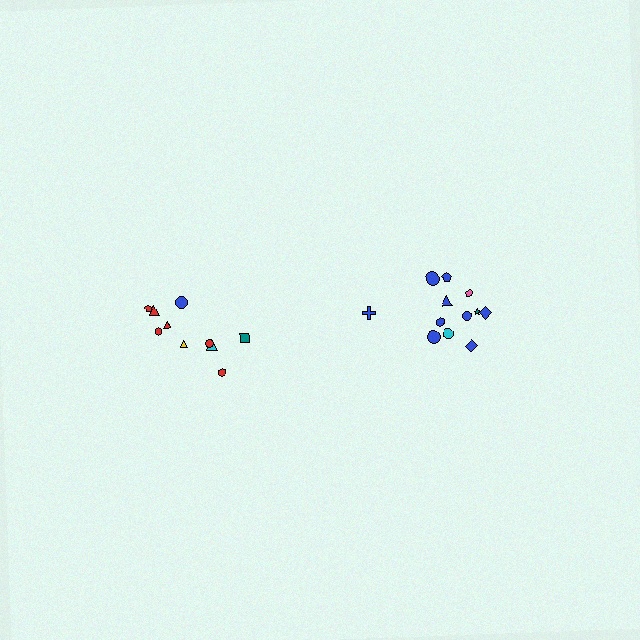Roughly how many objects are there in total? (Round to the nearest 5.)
Roughly 20 objects in total.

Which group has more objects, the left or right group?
The right group.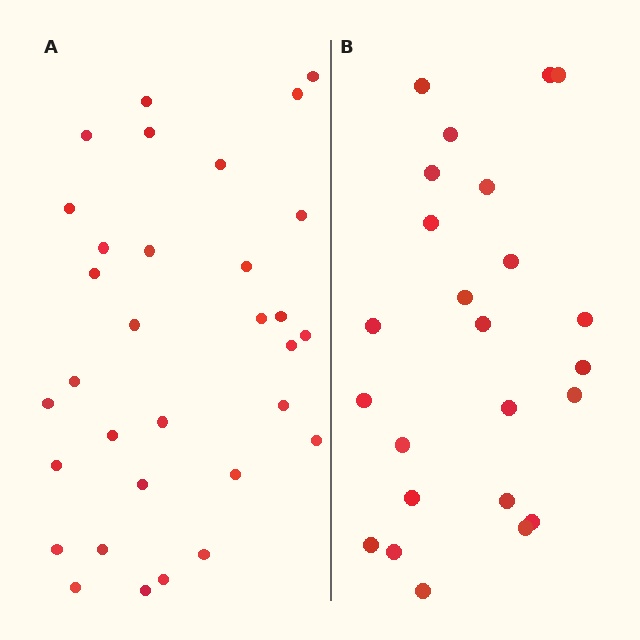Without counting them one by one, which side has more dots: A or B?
Region A (the left region) has more dots.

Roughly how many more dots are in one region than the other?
Region A has roughly 8 or so more dots than region B.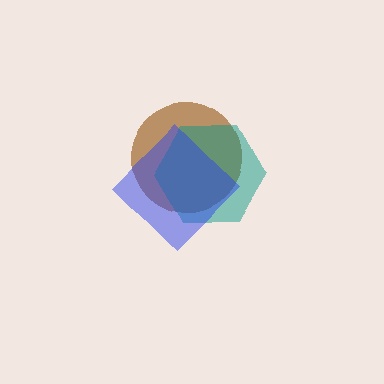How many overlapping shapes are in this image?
There are 3 overlapping shapes in the image.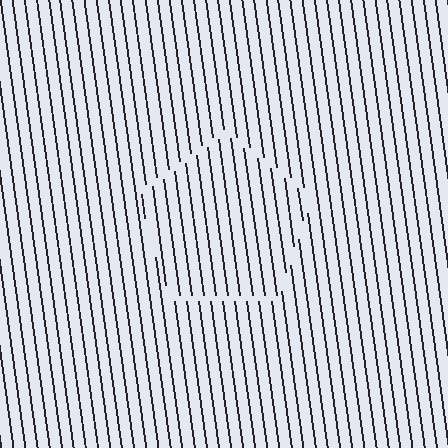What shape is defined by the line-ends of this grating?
An illusory pentagon. The interior of the shape contains the same grating, shifted by half a period — the contour is defined by the phase discontinuity where line-ends from the inner and outer gratings abut.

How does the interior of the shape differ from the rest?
The interior of the shape contains the same grating, shifted by half a period — the contour is defined by the phase discontinuity where line-ends from the inner and outer gratings abut.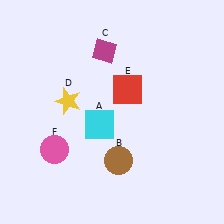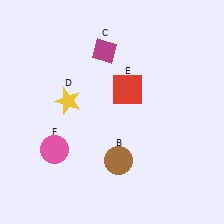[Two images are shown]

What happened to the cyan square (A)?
The cyan square (A) was removed in Image 2. It was in the bottom-left area of Image 1.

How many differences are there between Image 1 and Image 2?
There is 1 difference between the two images.